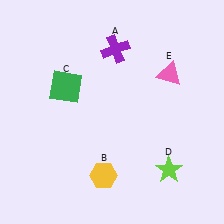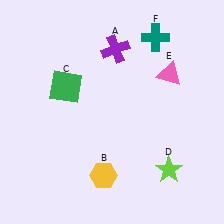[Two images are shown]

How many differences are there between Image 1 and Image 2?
There is 1 difference between the two images.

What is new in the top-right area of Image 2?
A teal cross (F) was added in the top-right area of Image 2.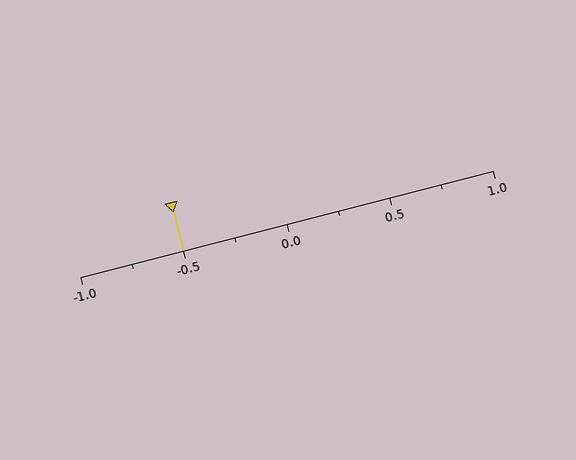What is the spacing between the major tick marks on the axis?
The major ticks are spaced 0.5 apart.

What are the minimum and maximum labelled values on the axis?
The axis runs from -1.0 to 1.0.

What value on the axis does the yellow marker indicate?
The marker indicates approximately -0.5.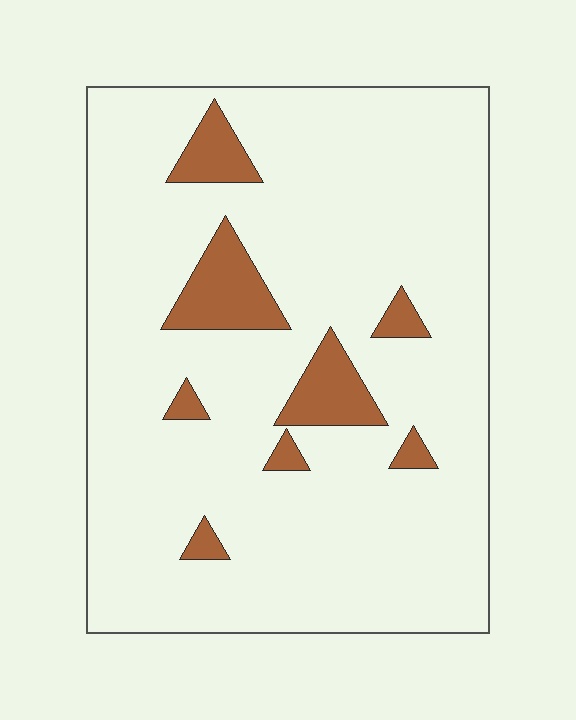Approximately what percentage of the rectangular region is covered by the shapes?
Approximately 10%.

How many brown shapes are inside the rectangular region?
8.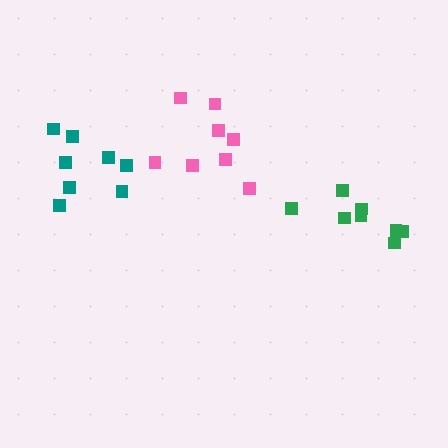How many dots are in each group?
Group 1: 8 dots, Group 2: 8 dots, Group 3: 8 dots (24 total).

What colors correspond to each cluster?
The clusters are colored: teal, pink, green.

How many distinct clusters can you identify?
There are 3 distinct clusters.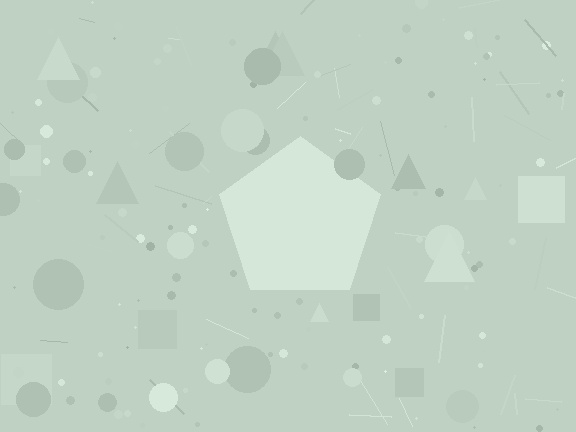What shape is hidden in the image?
A pentagon is hidden in the image.